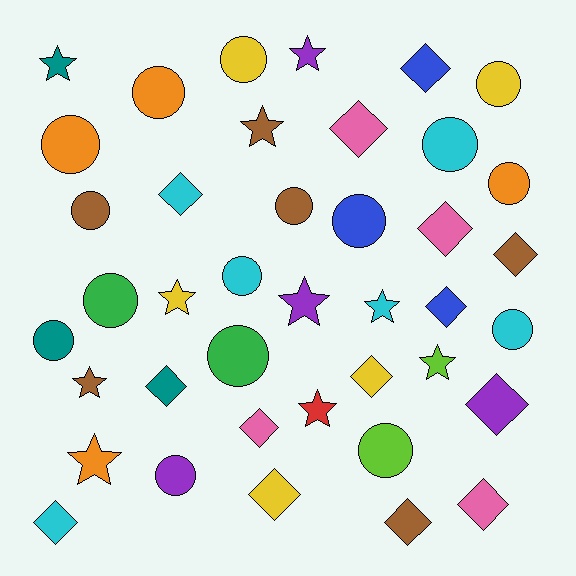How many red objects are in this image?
There is 1 red object.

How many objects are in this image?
There are 40 objects.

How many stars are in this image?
There are 10 stars.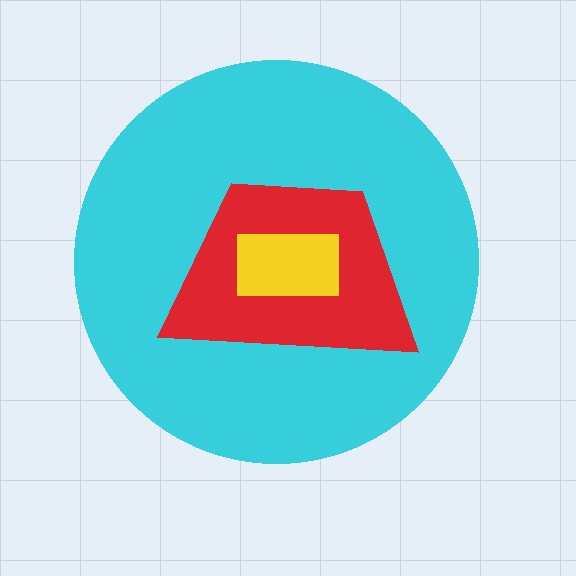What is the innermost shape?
The yellow rectangle.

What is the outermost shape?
The cyan circle.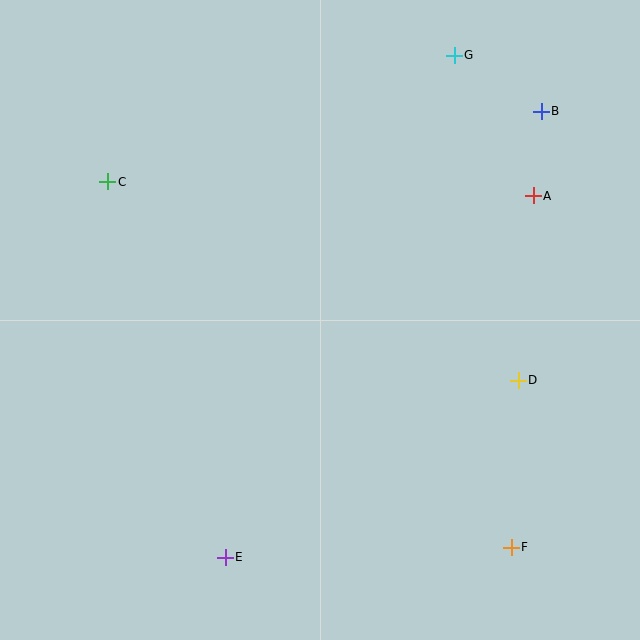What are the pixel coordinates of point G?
Point G is at (454, 55).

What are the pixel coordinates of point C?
Point C is at (108, 182).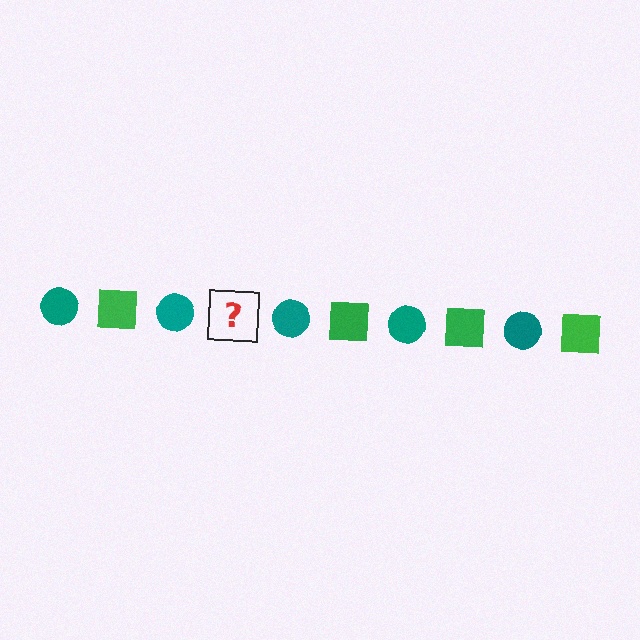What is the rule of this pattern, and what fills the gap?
The rule is that the pattern alternates between teal circle and green square. The gap should be filled with a green square.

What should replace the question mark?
The question mark should be replaced with a green square.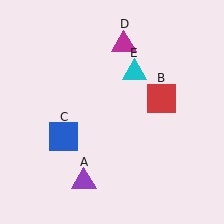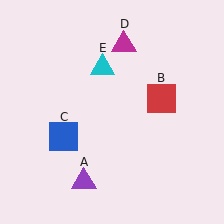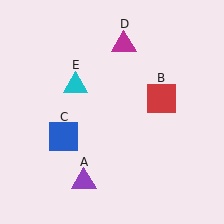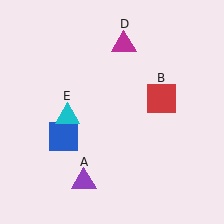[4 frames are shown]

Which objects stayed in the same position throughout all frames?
Purple triangle (object A) and red square (object B) and blue square (object C) and magenta triangle (object D) remained stationary.